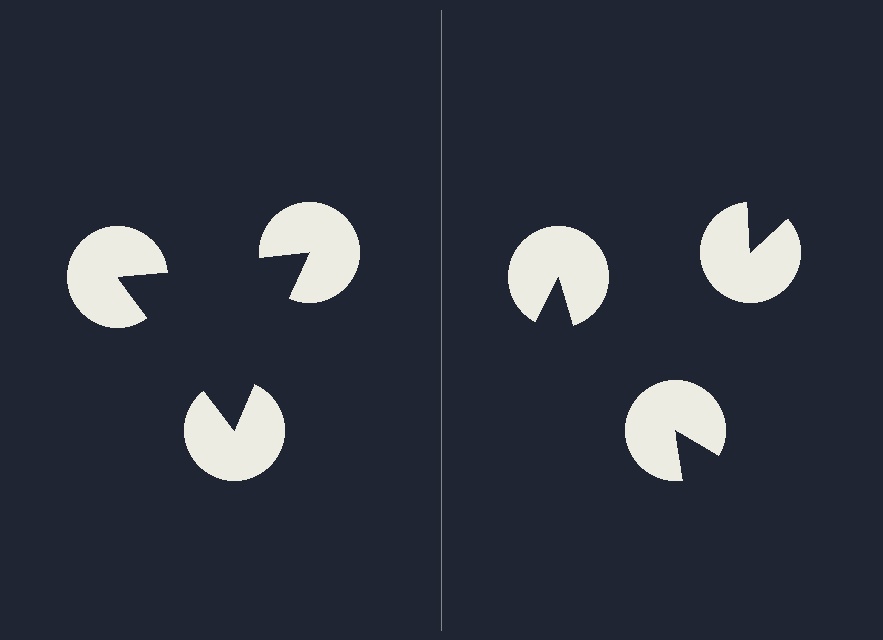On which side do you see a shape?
An illusory triangle appears on the left side. On the right side the wedge cuts are rotated, so no coherent shape forms.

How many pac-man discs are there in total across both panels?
6 — 3 on each side.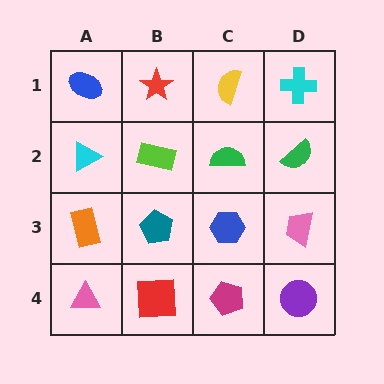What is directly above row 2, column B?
A red star.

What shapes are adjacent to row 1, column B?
A lime rectangle (row 2, column B), a blue ellipse (row 1, column A), a yellow semicircle (row 1, column C).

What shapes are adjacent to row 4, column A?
An orange rectangle (row 3, column A), a red square (row 4, column B).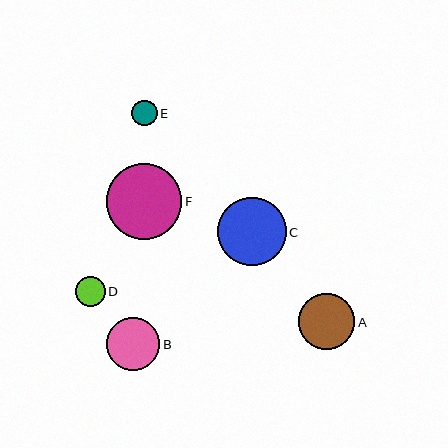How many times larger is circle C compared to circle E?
Circle C is approximately 2.7 times the size of circle E.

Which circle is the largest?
Circle F is the largest with a size of approximately 76 pixels.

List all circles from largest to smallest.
From largest to smallest: F, C, A, B, D, E.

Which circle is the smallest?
Circle E is the smallest with a size of approximately 26 pixels.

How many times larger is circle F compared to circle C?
Circle F is approximately 1.1 times the size of circle C.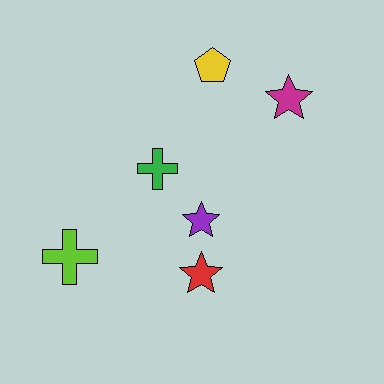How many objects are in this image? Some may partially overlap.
There are 6 objects.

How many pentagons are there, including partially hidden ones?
There is 1 pentagon.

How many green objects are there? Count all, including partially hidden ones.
There is 1 green object.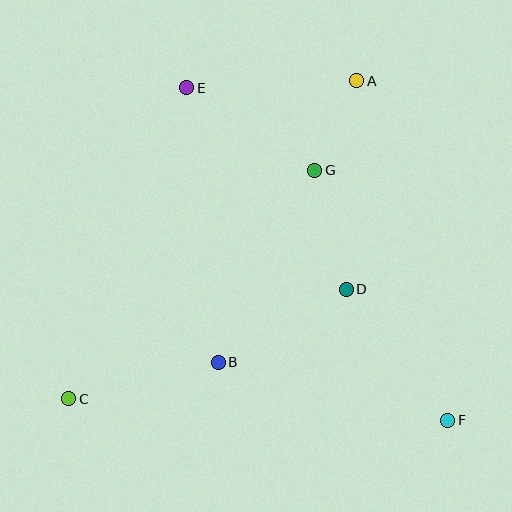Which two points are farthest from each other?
Points A and C are farthest from each other.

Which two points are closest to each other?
Points A and G are closest to each other.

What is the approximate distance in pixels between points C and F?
The distance between C and F is approximately 380 pixels.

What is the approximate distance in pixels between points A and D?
The distance between A and D is approximately 209 pixels.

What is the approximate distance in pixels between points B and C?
The distance between B and C is approximately 154 pixels.